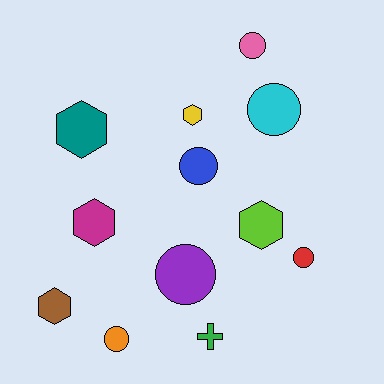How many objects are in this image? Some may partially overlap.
There are 12 objects.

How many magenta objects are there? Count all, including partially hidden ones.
There is 1 magenta object.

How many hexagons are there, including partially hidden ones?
There are 5 hexagons.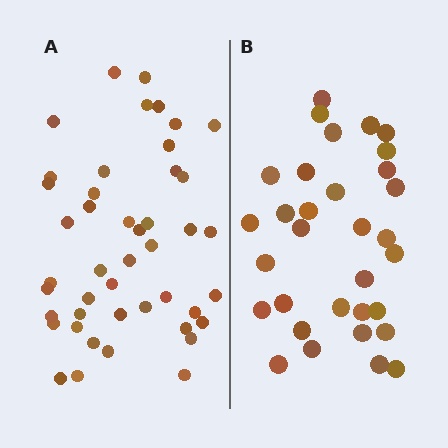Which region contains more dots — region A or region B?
Region A (the left region) has more dots.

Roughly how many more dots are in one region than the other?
Region A has approximately 15 more dots than region B.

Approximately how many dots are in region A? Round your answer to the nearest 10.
About 40 dots. (The exact count is 45, which rounds to 40.)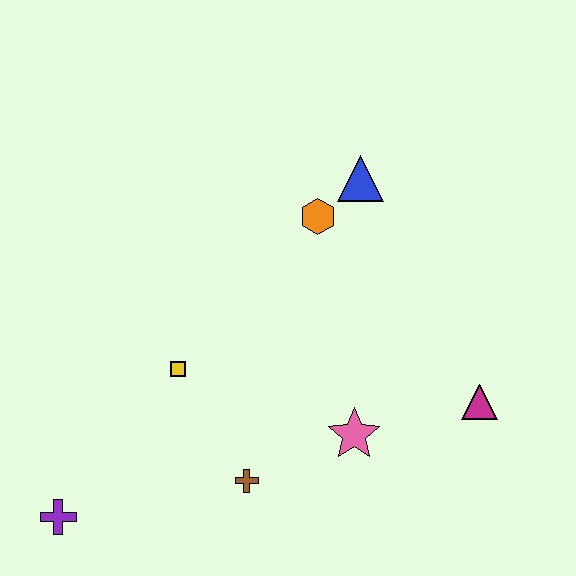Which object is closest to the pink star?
The brown cross is closest to the pink star.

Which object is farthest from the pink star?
The purple cross is farthest from the pink star.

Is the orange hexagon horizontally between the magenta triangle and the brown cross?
Yes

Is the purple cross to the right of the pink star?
No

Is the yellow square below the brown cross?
No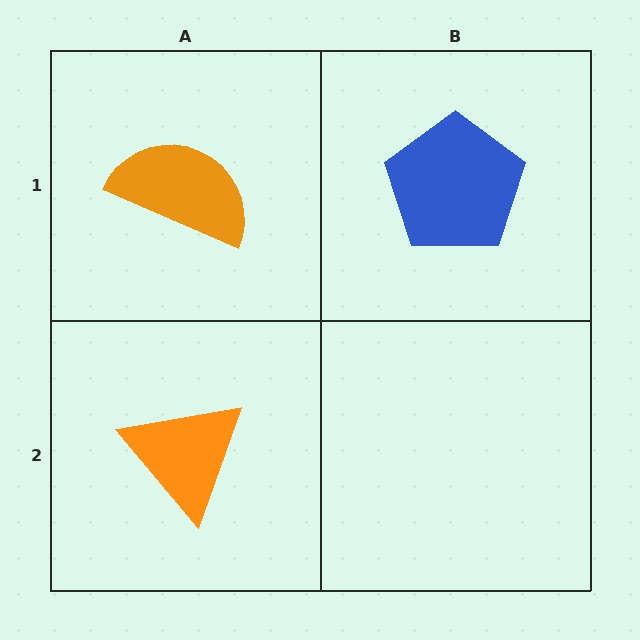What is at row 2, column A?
An orange triangle.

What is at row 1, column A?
An orange semicircle.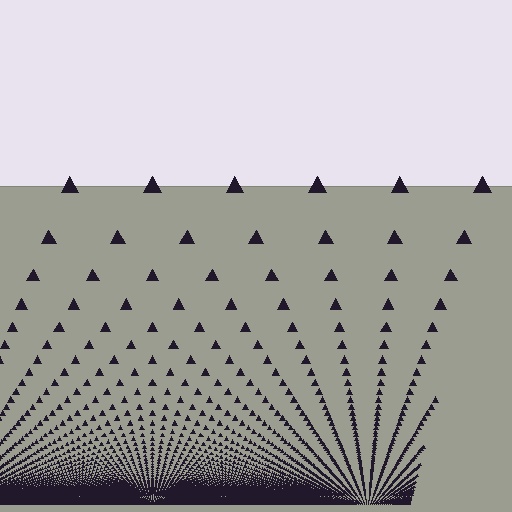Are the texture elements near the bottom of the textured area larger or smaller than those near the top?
Smaller. The gradient is inverted — elements near the bottom are smaller and denser.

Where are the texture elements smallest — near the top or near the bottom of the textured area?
Near the bottom.